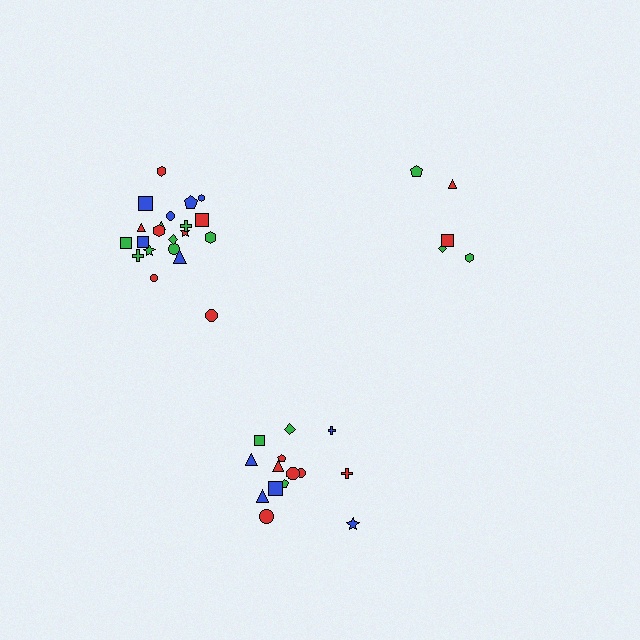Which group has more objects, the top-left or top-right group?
The top-left group.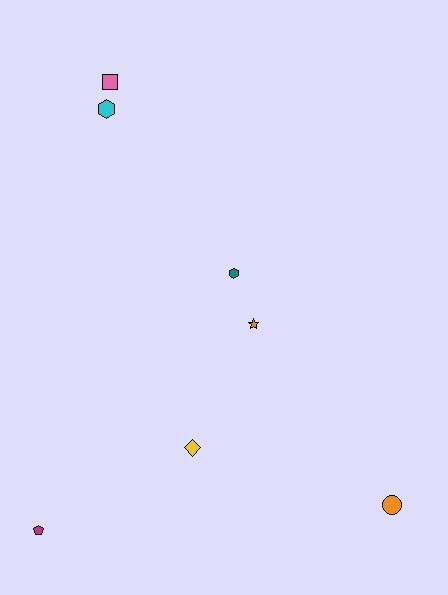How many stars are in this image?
There is 1 star.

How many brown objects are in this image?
There are no brown objects.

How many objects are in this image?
There are 7 objects.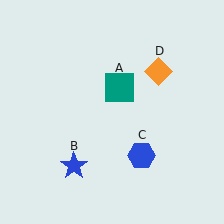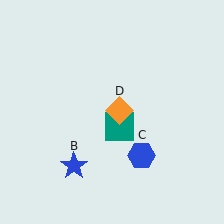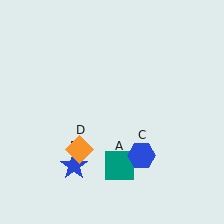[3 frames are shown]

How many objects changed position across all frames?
2 objects changed position: teal square (object A), orange diamond (object D).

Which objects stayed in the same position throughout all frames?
Blue star (object B) and blue hexagon (object C) remained stationary.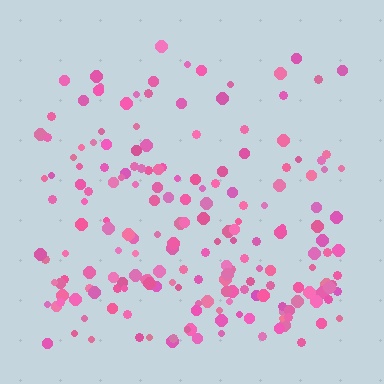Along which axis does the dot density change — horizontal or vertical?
Vertical.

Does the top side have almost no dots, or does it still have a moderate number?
Still a moderate number, just noticeably fewer than the bottom.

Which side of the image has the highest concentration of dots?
The bottom.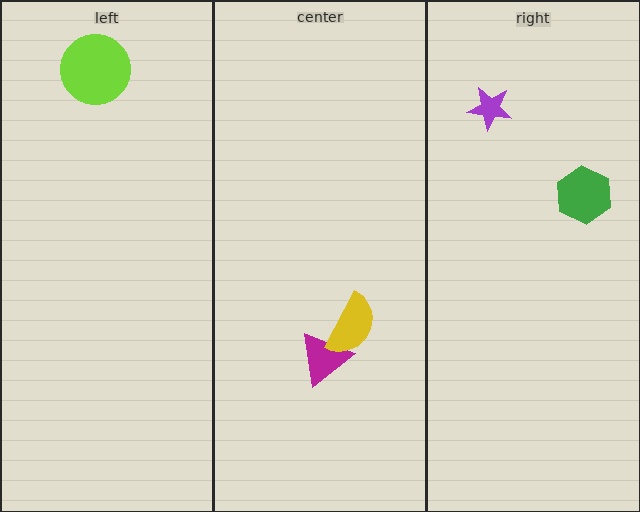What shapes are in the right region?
The green hexagon, the purple star.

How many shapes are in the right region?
2.